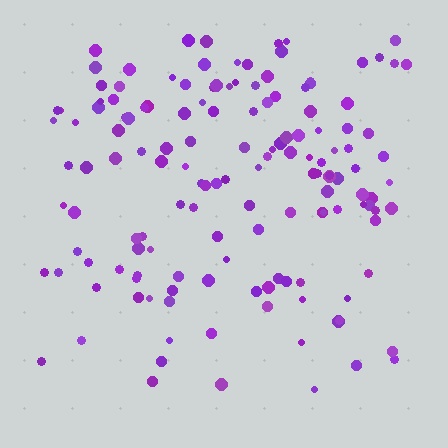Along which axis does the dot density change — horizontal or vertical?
Vertical.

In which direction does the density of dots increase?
From bottom to top, with the top side densest.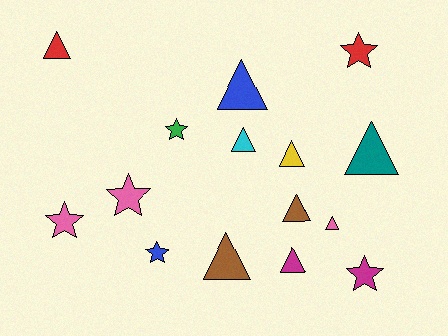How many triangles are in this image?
There are 9 triangles.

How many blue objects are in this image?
There are 2 blue objects.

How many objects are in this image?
There are 15 objects.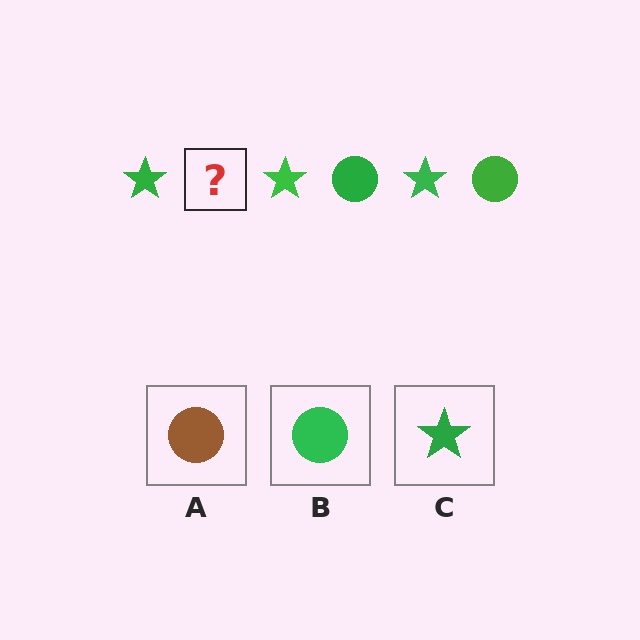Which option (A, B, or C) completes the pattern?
B.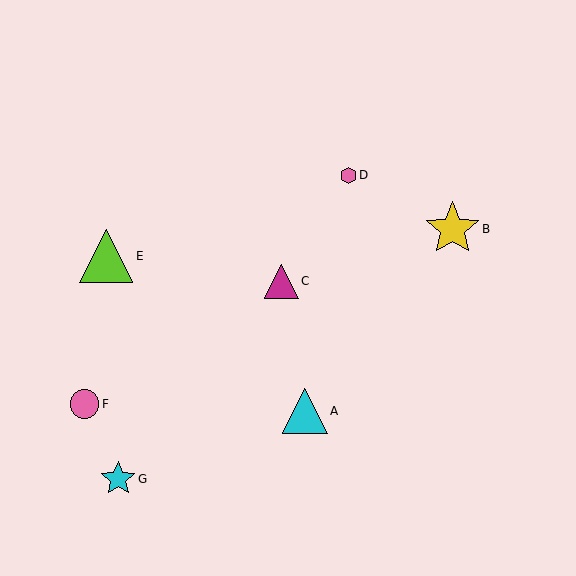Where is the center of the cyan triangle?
The center of the cyan triangle is at (305, 411).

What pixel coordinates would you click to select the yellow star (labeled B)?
Click at (453, 229) to select the yellow star B.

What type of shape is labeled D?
Shape D is a pink hexagon.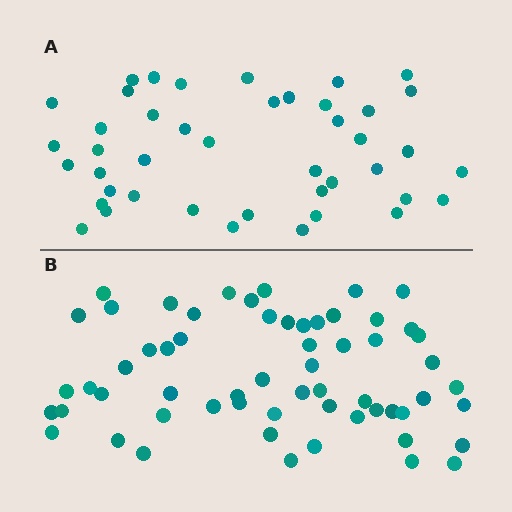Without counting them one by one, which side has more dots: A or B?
Region B (the bottom region) has more dots.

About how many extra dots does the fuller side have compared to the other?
Region B has approximately 15 more dots than region A.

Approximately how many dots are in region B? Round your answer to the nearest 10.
About 60 dots.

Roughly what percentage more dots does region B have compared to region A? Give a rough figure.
About 40% more.